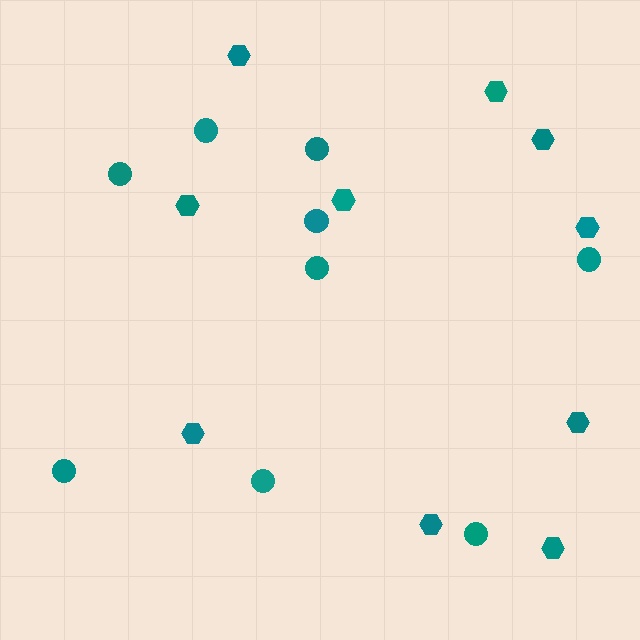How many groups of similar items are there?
There are 2 groups: one group of hexagons (10) and one group of circles (9).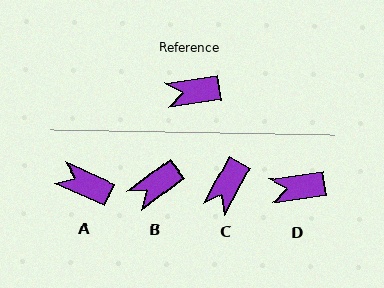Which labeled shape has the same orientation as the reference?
D.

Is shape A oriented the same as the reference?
No, it is off by about 33 degrees.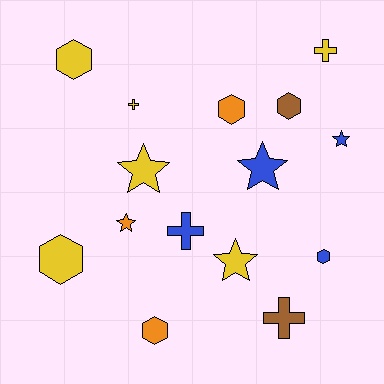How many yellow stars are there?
There are 2 yellow stars.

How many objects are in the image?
There are 15 objects.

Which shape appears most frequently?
Hexagon, with 6 objects.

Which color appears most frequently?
Yellow, with 6 objects.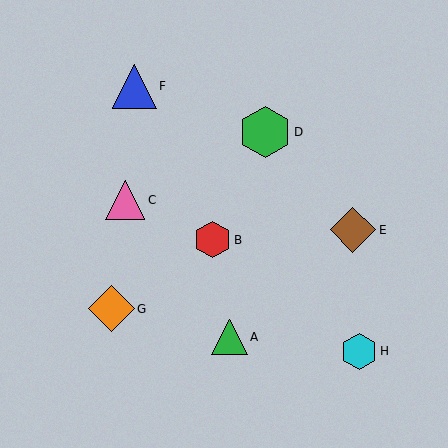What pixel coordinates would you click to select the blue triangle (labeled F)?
Click at (134, 86) to select the blue triangle F.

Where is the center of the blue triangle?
The center of the blue triangle is at (134, 86).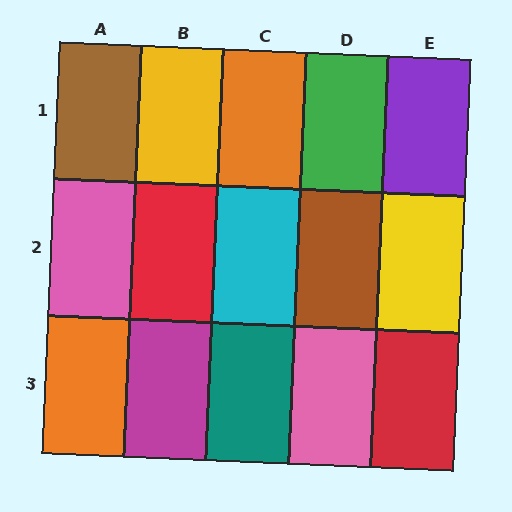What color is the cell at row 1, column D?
Green.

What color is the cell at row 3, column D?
Pink.